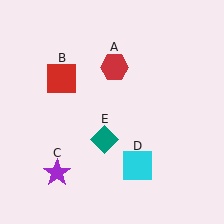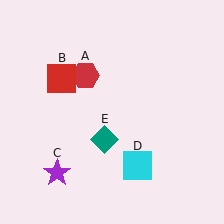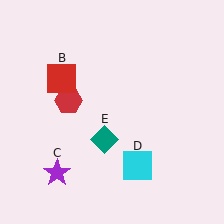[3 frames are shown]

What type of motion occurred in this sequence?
The red hexagon (object A) rotated counterclockwise around the center of the scene.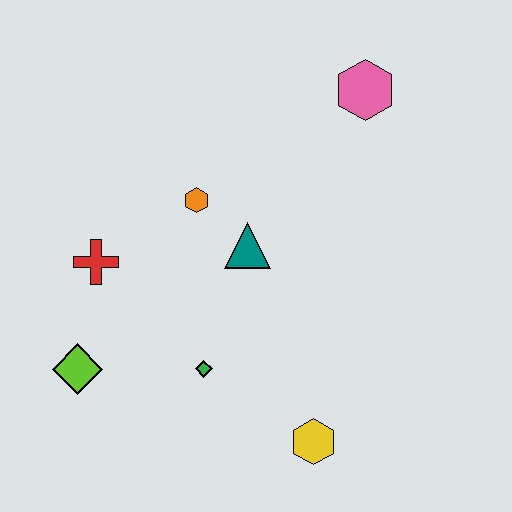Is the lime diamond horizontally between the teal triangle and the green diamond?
No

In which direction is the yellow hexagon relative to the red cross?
The yellow hexagon is to the right of the red cross.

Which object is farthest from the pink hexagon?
The lime diamond is farthest from the pink hexagon.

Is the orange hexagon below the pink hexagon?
Yes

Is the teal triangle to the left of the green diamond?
No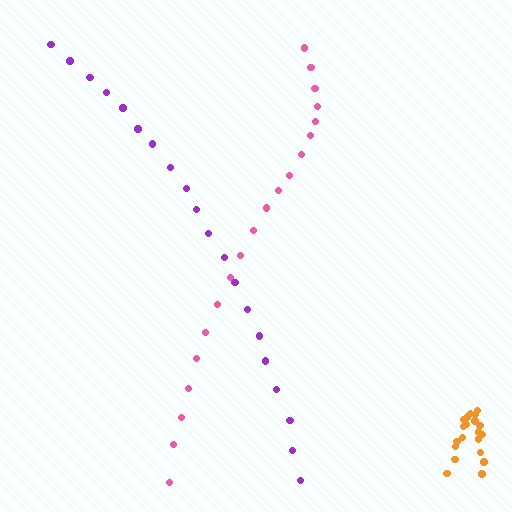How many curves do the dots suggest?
There are 3 distinct paths.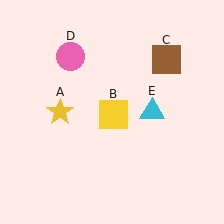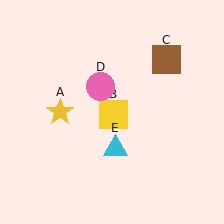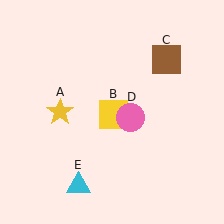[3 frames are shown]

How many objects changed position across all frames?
2 objects changed position: pink circle (object D), cyan triangle (object E).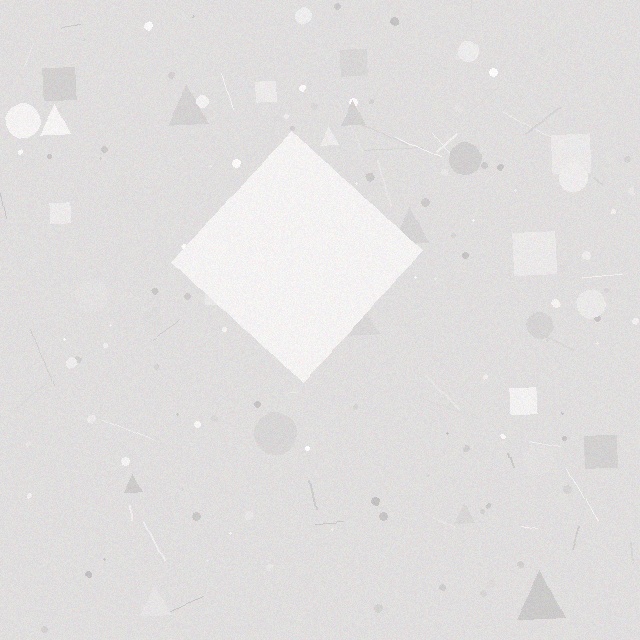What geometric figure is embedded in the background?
A diamond is embedded in the background.